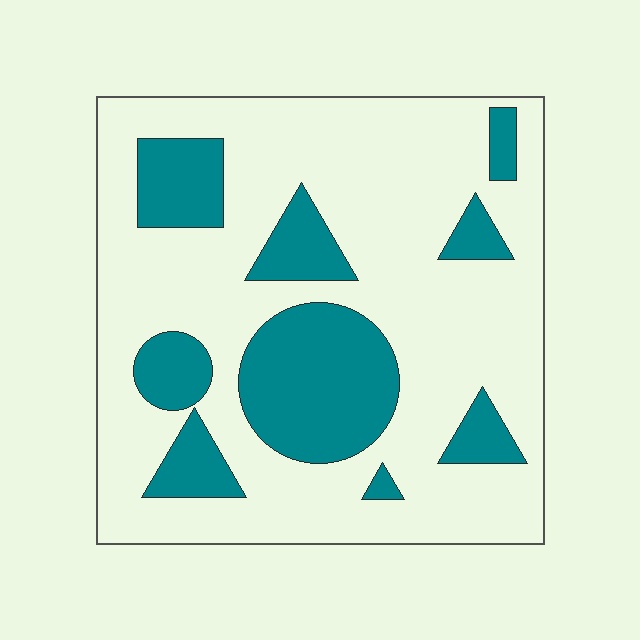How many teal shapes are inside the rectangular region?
9.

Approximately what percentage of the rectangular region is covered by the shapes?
Approximately 25%.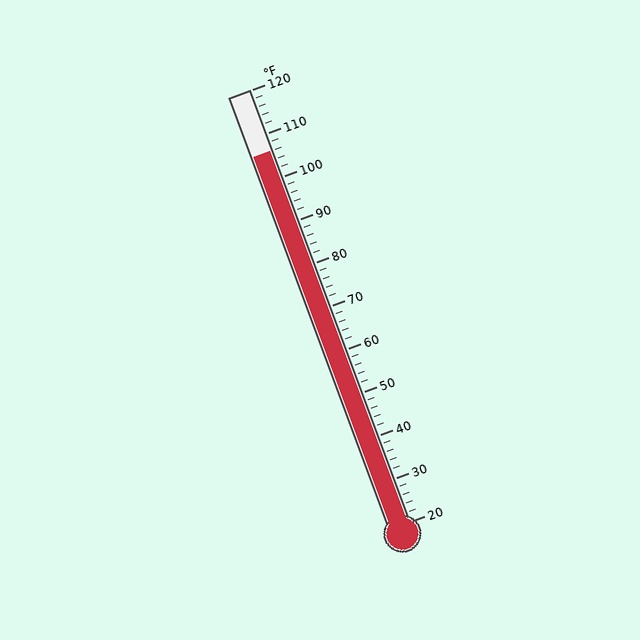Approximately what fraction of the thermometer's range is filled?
The thermometer is filled to approximately 85% of its range.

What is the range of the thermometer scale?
The thermometer scale ranges from 20°F to 120°F.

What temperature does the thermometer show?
The thermometer shows approximately 106°F.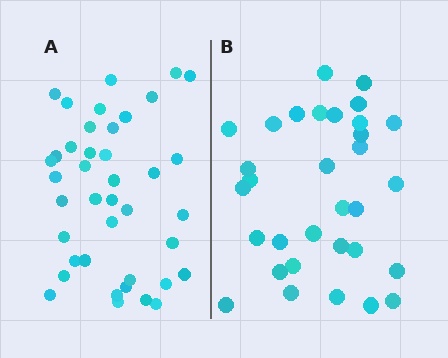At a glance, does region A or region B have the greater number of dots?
Region A (the left region) has more dots.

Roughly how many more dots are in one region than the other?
Region A has roughly 8 or so more dots than region B.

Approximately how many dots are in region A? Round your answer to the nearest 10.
About 40 dots.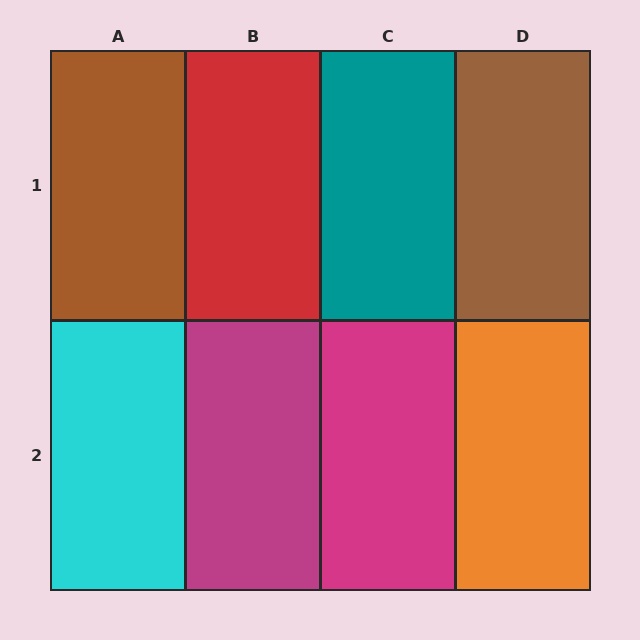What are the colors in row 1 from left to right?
Brown, red, teal, brown.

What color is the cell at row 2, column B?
Magenta.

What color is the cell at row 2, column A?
Cyan.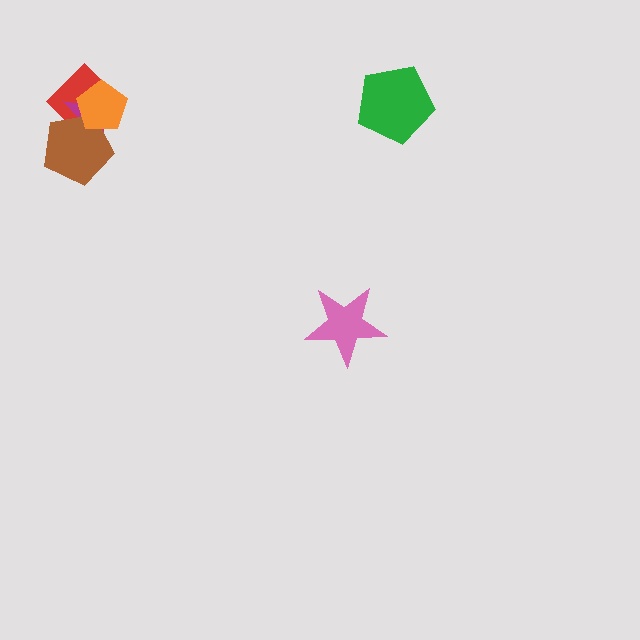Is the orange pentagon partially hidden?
No, no other shape covers it.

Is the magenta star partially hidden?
Yes, it is partially covered by another shape.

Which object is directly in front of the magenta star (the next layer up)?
The brown pentagon is directly in front of the magenta star.